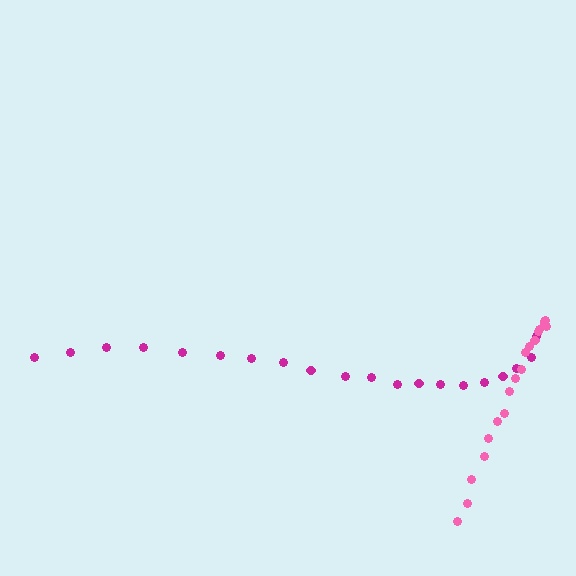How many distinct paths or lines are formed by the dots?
There are 2 distinct paths.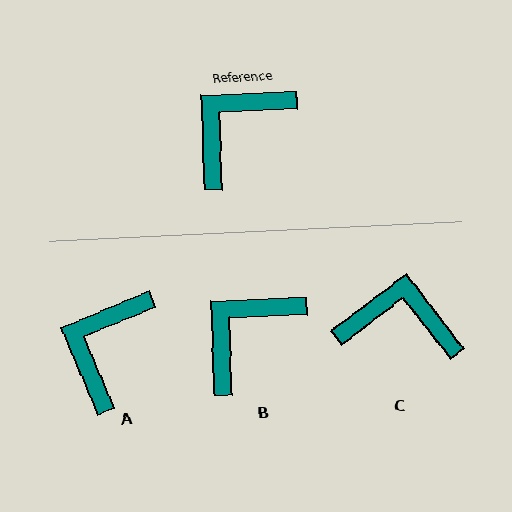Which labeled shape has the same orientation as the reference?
B.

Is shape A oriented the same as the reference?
No, it is off by about 21 degrees.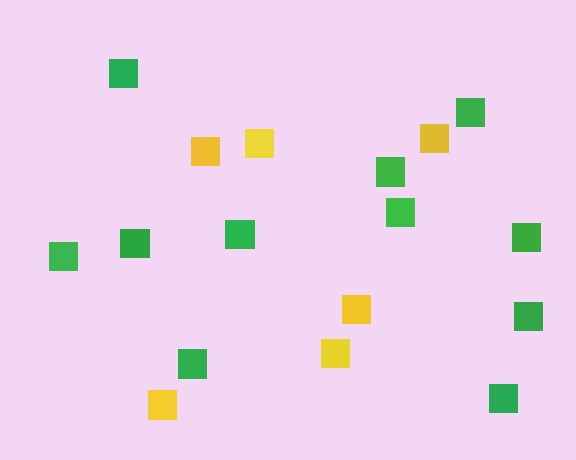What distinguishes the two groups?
There are 2 groups: one group of yellow squares (6) and one group of green squares (11).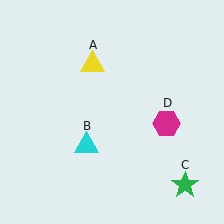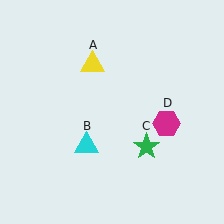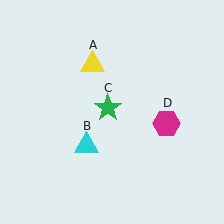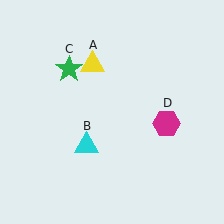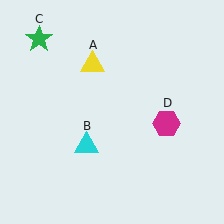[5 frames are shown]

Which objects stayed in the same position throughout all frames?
Yellow triangle (object A) and cyan triangle (object B) and magenta hexagon (object D) remained stationary.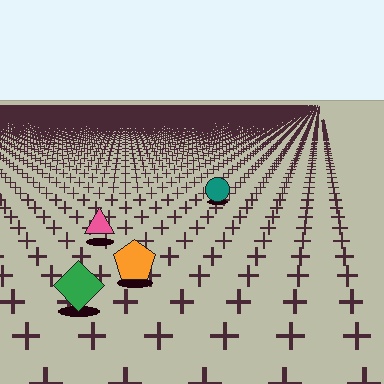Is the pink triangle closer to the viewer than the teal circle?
Yes. The pink triangle is closer — you can tell from the texture gradient: the ground texture is coarser near it.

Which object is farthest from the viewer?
The teal circle is farthest from the viewer. It appears smaller and the ground texture around it is denser.